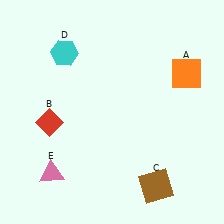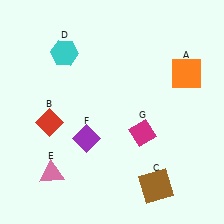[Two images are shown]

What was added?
A purple diamond (F), a magenta diamond (G) were added in Image 2.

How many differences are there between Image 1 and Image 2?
There are 2 differences between the two images.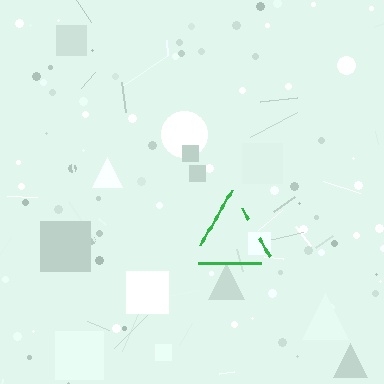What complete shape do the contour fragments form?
The contour fragments form a triangle.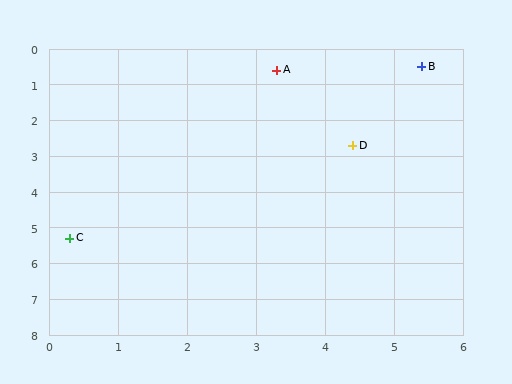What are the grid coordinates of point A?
Point A is at approximately (3.3, 0.6).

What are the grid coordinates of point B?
Point B is at approximately (5.4, 0.5).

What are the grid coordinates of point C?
Point C is at approximately (0.3, 5.3).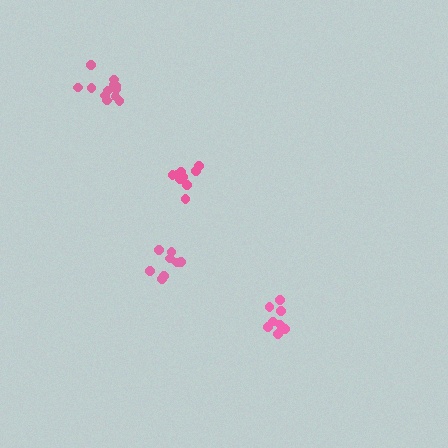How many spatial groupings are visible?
There are 4 spatial groupings.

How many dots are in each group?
Group 1: 12 dots, Group 2: 10 dots, Group 3: 9 dots, Group 4: 8 dots (39 total).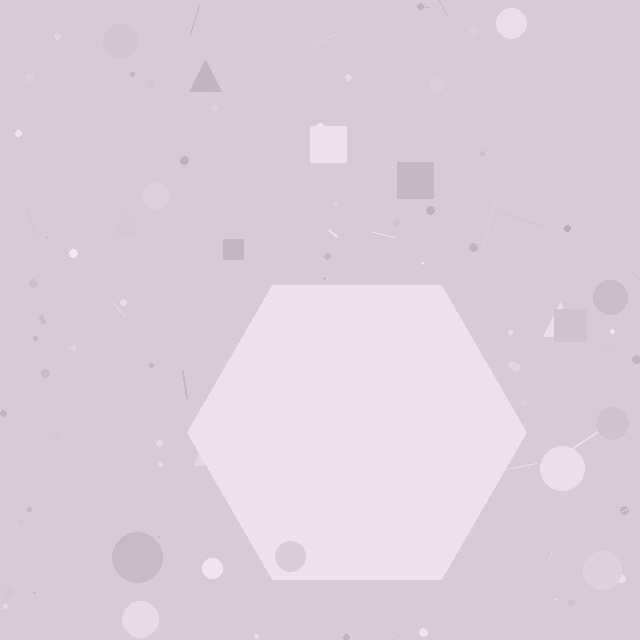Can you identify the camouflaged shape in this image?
The camouflaged shape is a hexagon.